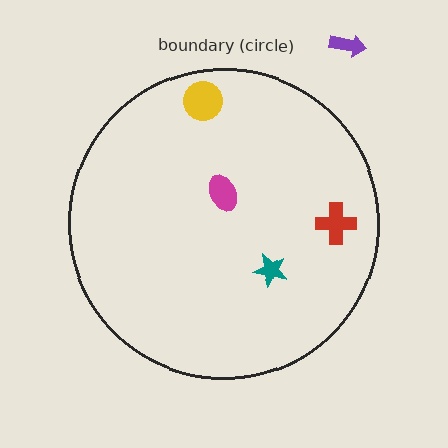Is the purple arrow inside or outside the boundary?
Outside.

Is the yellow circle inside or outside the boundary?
Inside.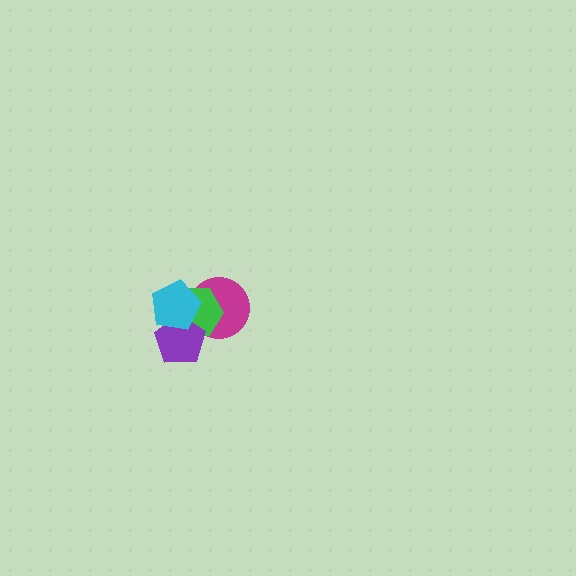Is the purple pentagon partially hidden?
Yes, it is partially covered by another shape.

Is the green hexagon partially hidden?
Yes, it is partially covered by another shape.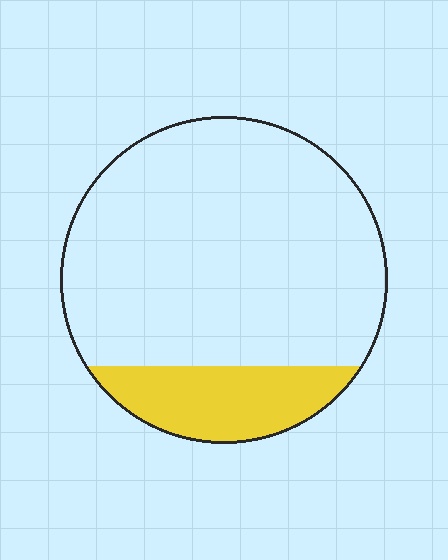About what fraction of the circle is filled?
About one sixth (1/6).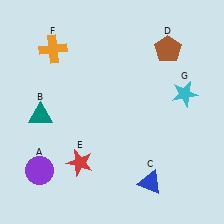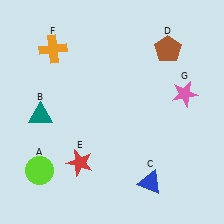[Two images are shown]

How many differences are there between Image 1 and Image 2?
There are 2 differences between the two images.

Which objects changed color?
A changed from purple to lime. G changed from cyan to pink.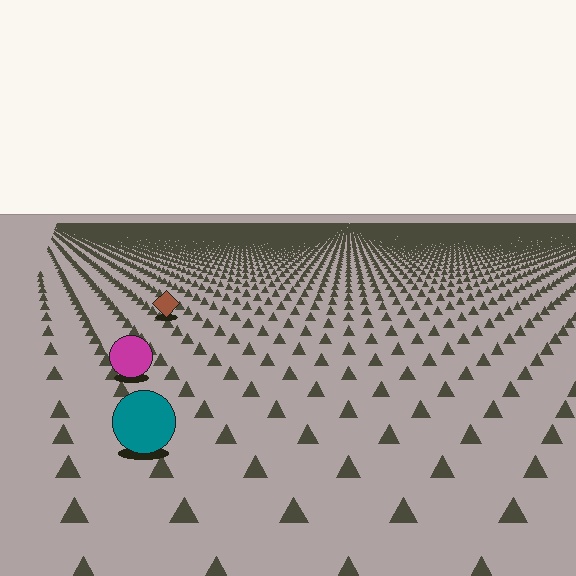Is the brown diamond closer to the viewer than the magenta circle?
No. The magenta circle is closer — you can tell from the texture gradient: the ground texture is coarser near it.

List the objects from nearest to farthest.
From nearest to farthest: the teal circle, the magenta circle, the brown diamond.